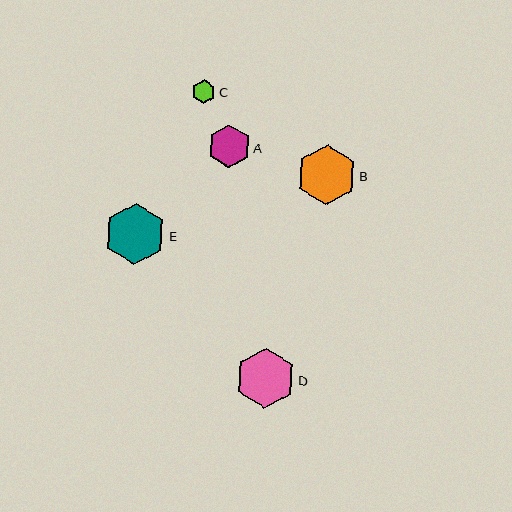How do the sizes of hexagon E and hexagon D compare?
Hexagon E and hexagon D are approximately the same size.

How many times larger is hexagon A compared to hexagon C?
Hexagon A is approximately 1.8 times the size of hexagon C.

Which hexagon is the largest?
Hexagon E is the largest with a size of approximately 61 pixels.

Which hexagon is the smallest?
Hexagon C is the smallest with a size of approximately 24 pixels.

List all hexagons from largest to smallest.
From largest to smallest: E, B, D, A, C.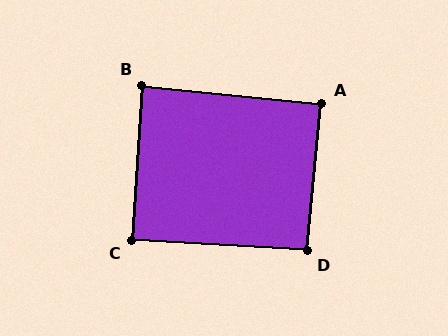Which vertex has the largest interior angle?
D, at approximately 92 degrees.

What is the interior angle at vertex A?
Approximately 90 degrees (approximately right).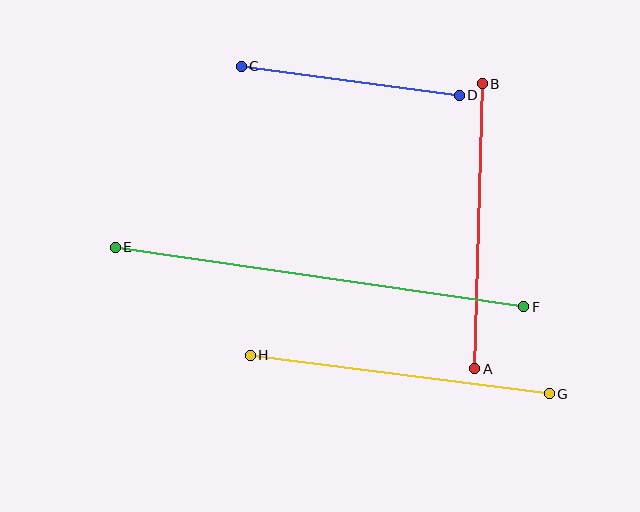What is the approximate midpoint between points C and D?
The midpoint is at approximately (350, 81) pixels.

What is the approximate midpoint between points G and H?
The midpoint is at approximately (400, 375) pixels.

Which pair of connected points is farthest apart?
Points E and F are farthest apart.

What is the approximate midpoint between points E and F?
The midpoint is at approximately (320, 277) pixels.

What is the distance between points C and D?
The distance is approximately 220 pixels.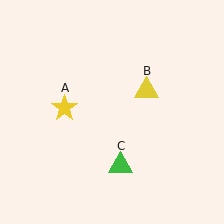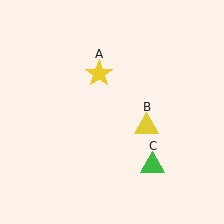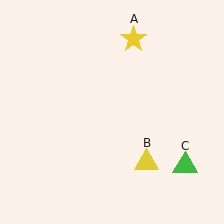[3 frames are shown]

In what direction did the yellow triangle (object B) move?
The yellow triangle (object B) moved down.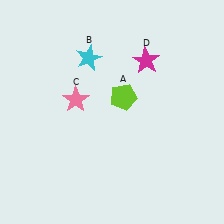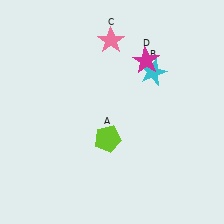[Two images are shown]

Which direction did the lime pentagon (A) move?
The lime pentagon (A) moved down.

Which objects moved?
The objects that moved are: the lime pentagon (A), the cyan star (B), the pink star (C).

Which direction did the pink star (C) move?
The pink star (C) moved up.